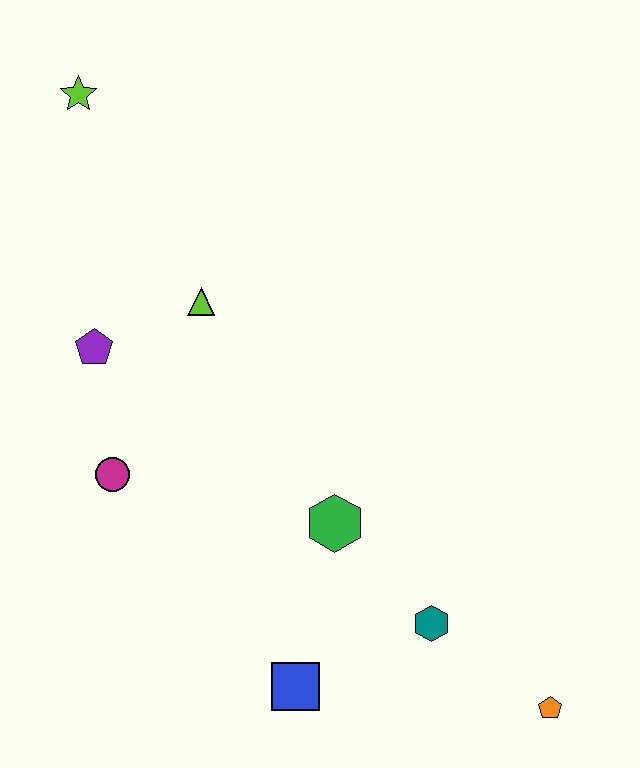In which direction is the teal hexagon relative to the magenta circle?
The teal hexagon is to the right of the magenta circle.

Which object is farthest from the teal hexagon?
The lime star is farthest from the teal hexagon.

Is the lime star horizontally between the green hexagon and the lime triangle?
No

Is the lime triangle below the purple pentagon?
No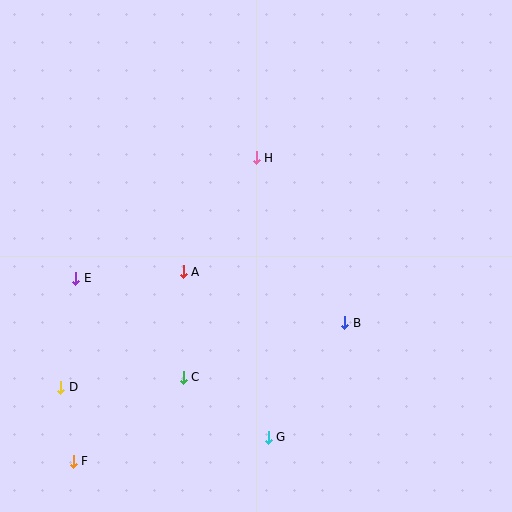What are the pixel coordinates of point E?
Point E is at (76, 278).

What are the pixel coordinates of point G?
Point G is at (268, 437).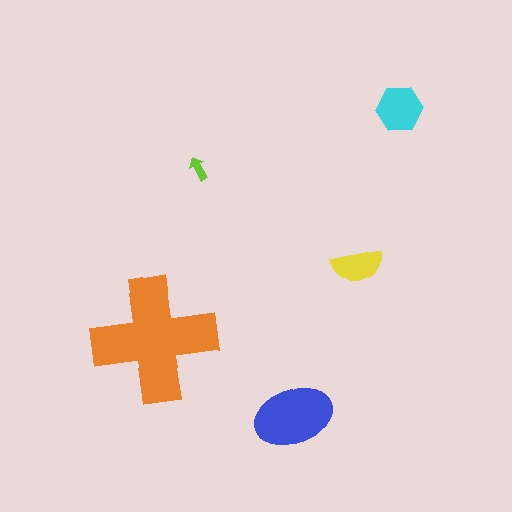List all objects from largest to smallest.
The orange cross, the blue ellipse, the cyan hexagon, the yellow semicircle, the lime arrow.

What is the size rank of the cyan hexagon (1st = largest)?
3rd.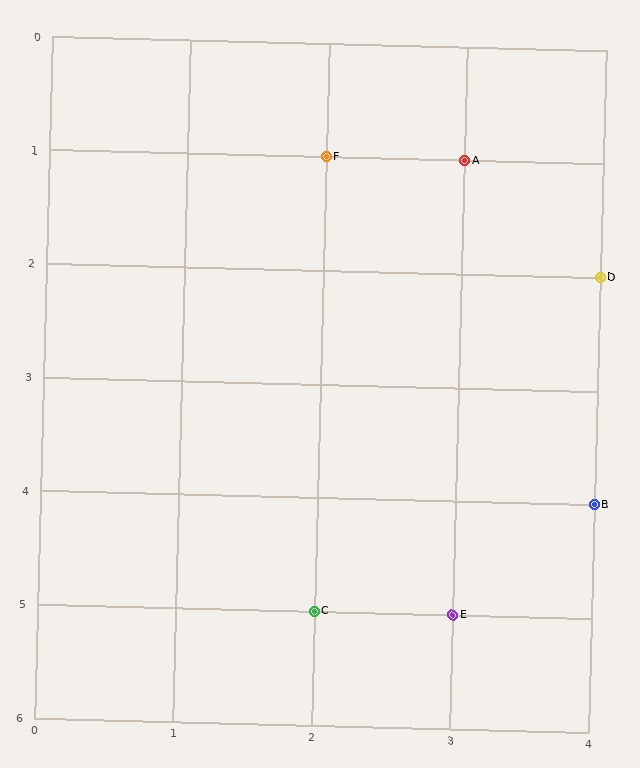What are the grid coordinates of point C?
Point C is at grid coordinates (2, 5).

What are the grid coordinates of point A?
Point A is at grid coordinates (3, 1).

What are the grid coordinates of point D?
Point D is at grid coordinates (4, 2).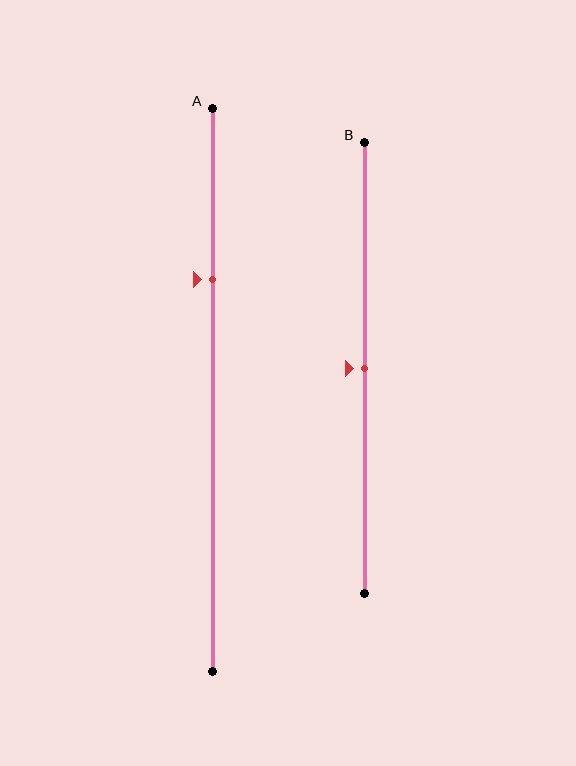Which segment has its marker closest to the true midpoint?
Segment B has its marker closest to the true midpoint.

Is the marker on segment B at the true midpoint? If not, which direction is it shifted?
Yes, the marker on segment B is at the true midpoint.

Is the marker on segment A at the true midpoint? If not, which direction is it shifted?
No, the marker on segment A is shifted upward by about 20% of the segment length.